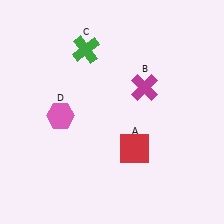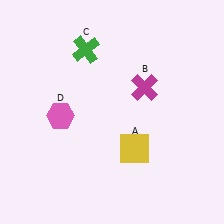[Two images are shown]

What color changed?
The square (A) changed from red in Image 1 to yellow in Image 2.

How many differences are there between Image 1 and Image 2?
There is 1 difference between the two images.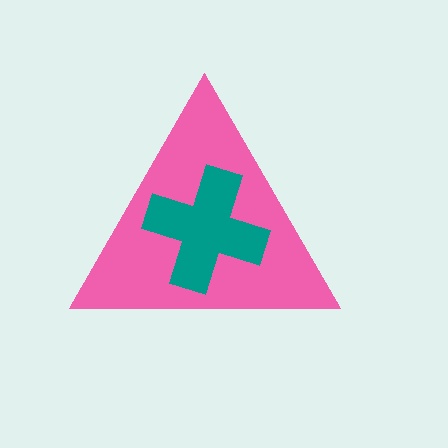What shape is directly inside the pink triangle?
The teal cross.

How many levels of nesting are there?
2.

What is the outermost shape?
The pink triangle.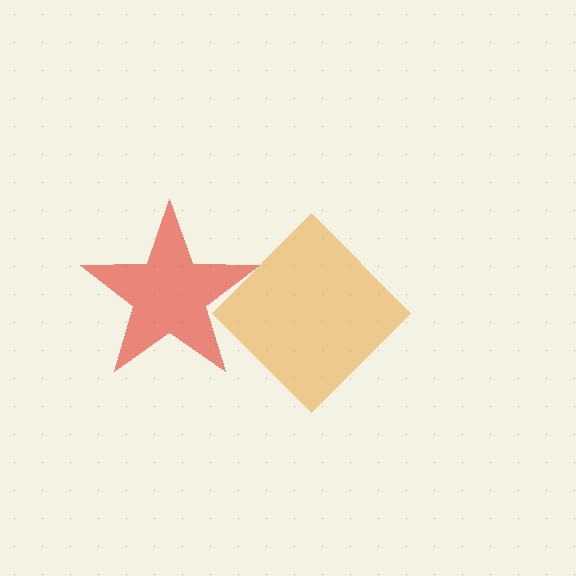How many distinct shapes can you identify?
There are 2 distinct shapes: a red star, an orange diamond.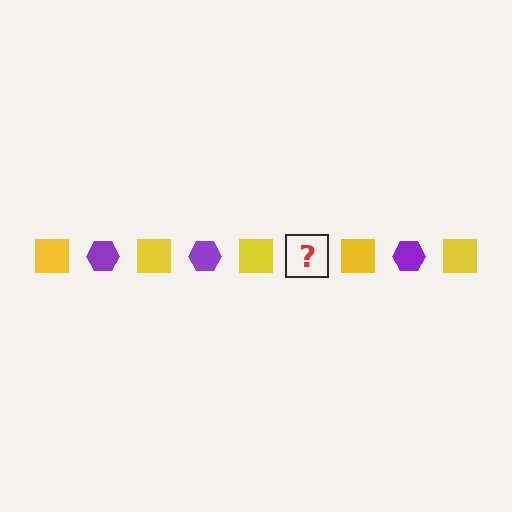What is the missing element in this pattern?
The missing element is a purple hexagon.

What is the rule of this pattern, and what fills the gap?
The rule is that the pattern alternates between yellow square and purple hexagon. The gap should be filled with a purple hexagon.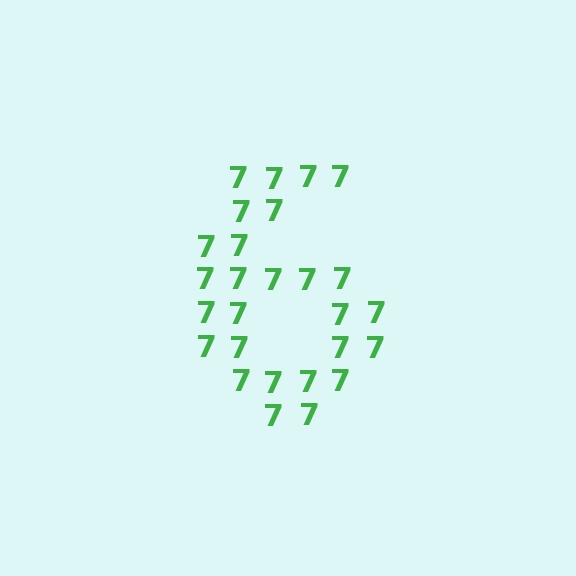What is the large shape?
The large shape is the digit 6.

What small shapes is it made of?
It is made of small digit 7's.